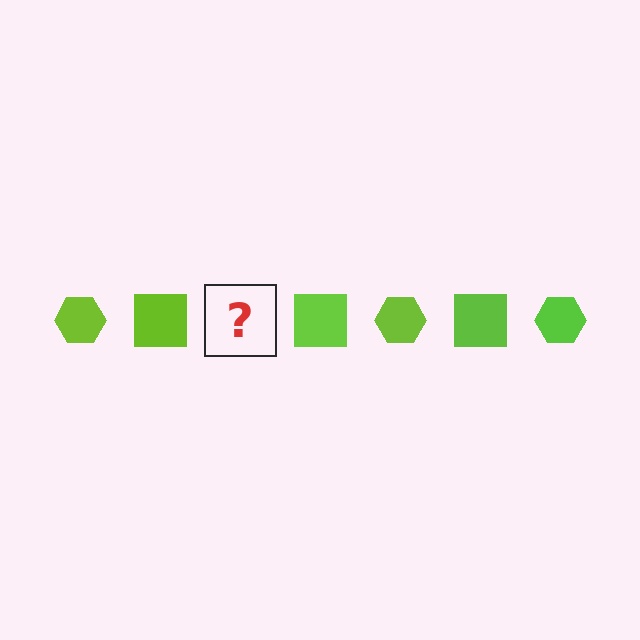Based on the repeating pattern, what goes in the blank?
The blank should be a lime hexagon.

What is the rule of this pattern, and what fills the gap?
The rule is that the pattern cycles through hexagon, square shapes in lime. The gap should be filled with a lime hexagon.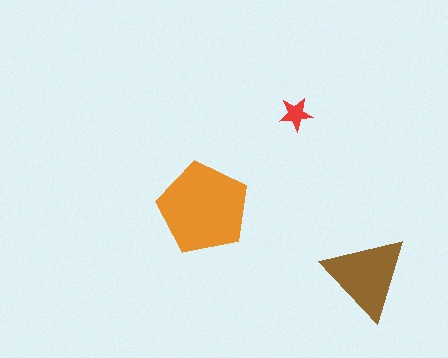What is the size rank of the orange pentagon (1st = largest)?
1st.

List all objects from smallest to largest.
The red star, the brown triangle, the orange pentagon.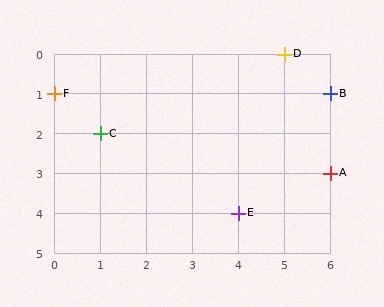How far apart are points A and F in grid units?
Points A and F are 6 columns and 2 rows apart (about 6.3 grid units diagonally).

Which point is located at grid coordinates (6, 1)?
Point B is at (6, 1).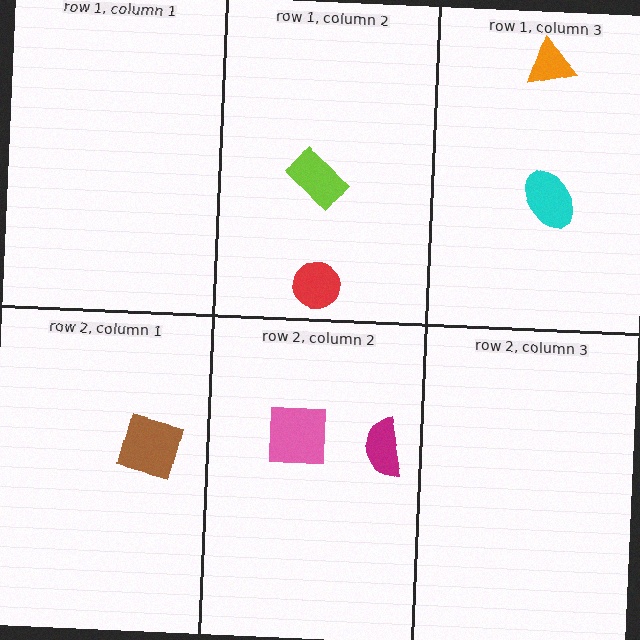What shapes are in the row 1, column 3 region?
The orange triangle, the cyan ellipse.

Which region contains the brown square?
The row 2, column 1 region.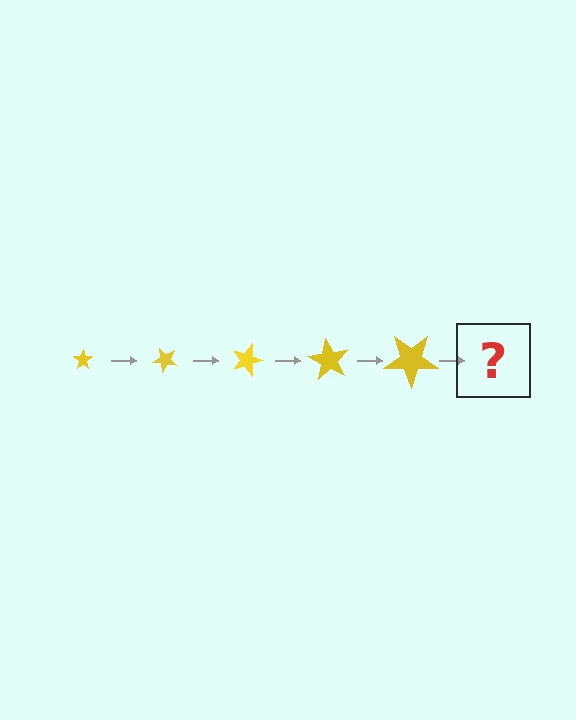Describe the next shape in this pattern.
It should be a star, larger than the previous one and rotated 225 degrees from the start.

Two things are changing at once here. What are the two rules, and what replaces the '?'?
The two rules are that the star grows larger each step and it rotates 45 degrees each step. The '?' should be a star, larger than the previous one and rotated 225 degrees from the start.